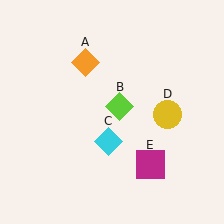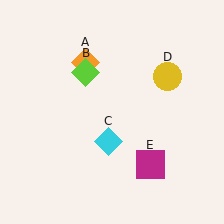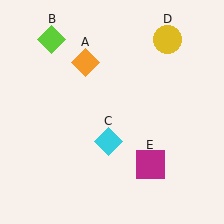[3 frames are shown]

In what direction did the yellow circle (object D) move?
The yellow circle (object D) moved up.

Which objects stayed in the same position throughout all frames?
Orange diamond (object A) and cyan diamond (object C) and magenta square (object E) remained stationary.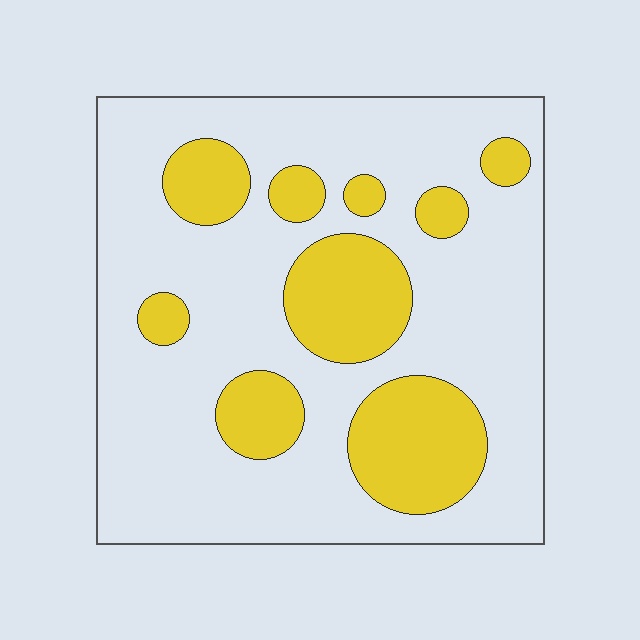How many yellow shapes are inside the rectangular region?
9.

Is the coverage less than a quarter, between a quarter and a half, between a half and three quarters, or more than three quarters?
Between a quarter and a half.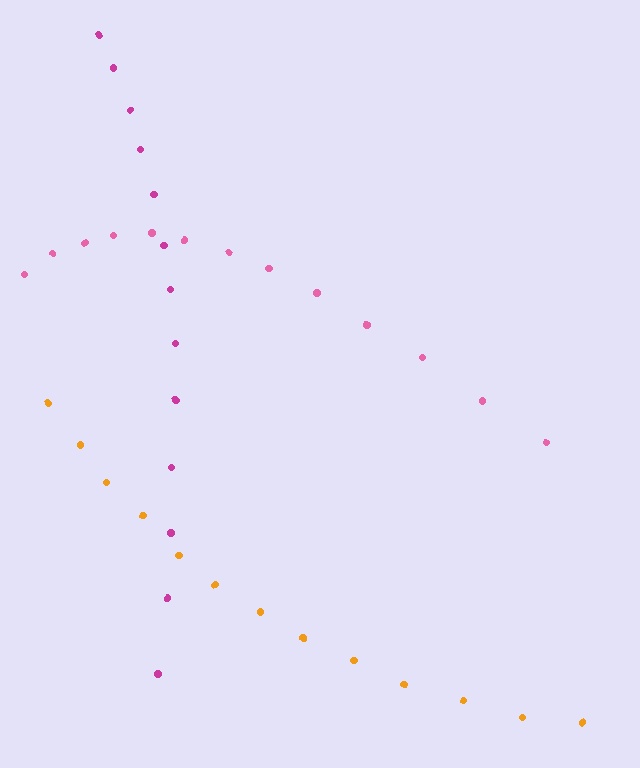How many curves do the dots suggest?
There are 3 distinct paths.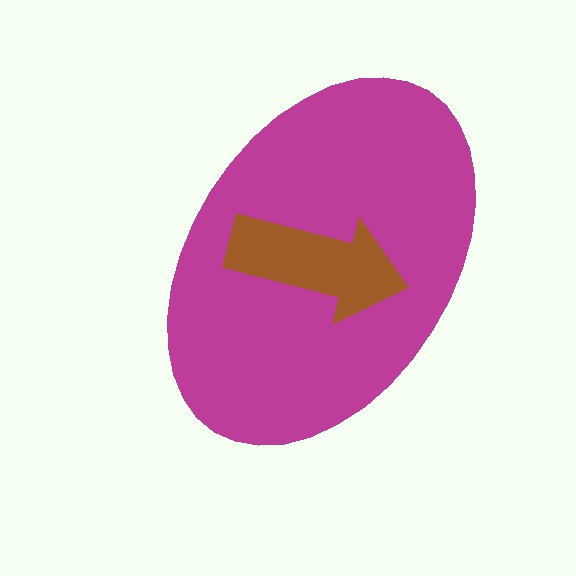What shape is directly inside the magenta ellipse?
The brown arrow.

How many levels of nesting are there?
2.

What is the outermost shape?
The magenta ellipse.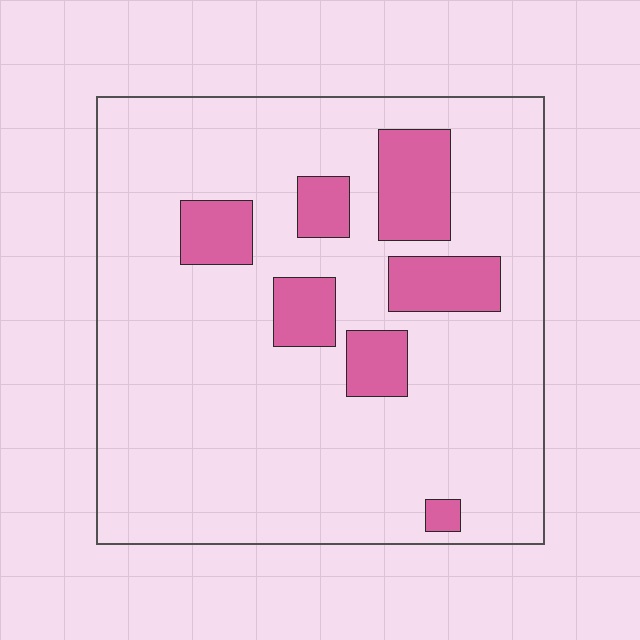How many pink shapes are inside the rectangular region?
7.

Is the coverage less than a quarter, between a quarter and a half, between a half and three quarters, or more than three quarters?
Less than a quarter.